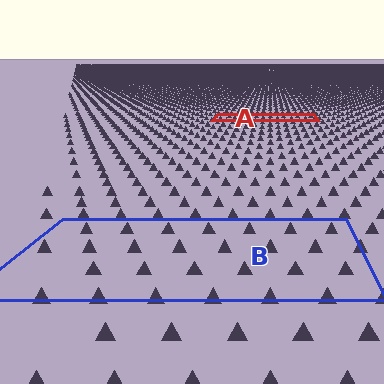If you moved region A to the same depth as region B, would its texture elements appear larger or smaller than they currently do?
They would appear larger. At a closer depth, the same texture elements are projected at a bigger on-screen size.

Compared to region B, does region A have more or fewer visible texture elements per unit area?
Region A has more texture elements per unit area — they are packed more densely because it is farther away.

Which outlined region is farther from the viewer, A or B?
Region A is farther from the viewer — the texture elements inside it appear smaller and more densely packed.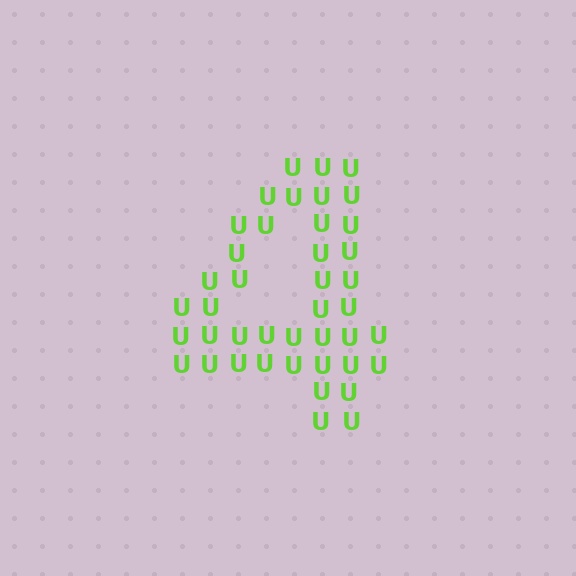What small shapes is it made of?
It is made of small letter U's.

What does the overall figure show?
The overall figure shows the digit 4.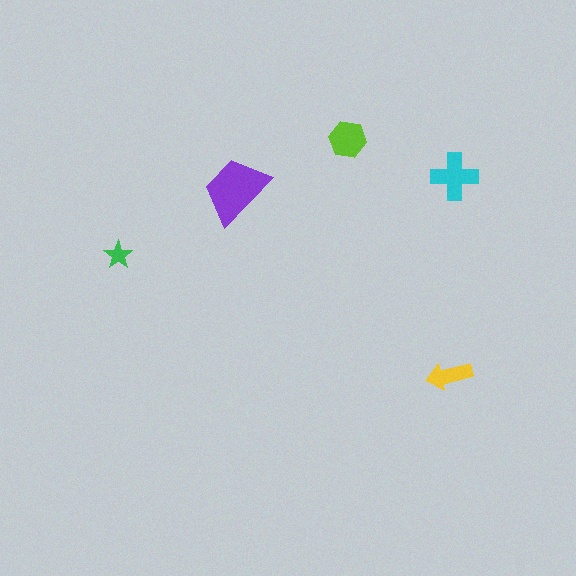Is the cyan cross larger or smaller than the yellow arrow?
Larger.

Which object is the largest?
The purple trapezoid.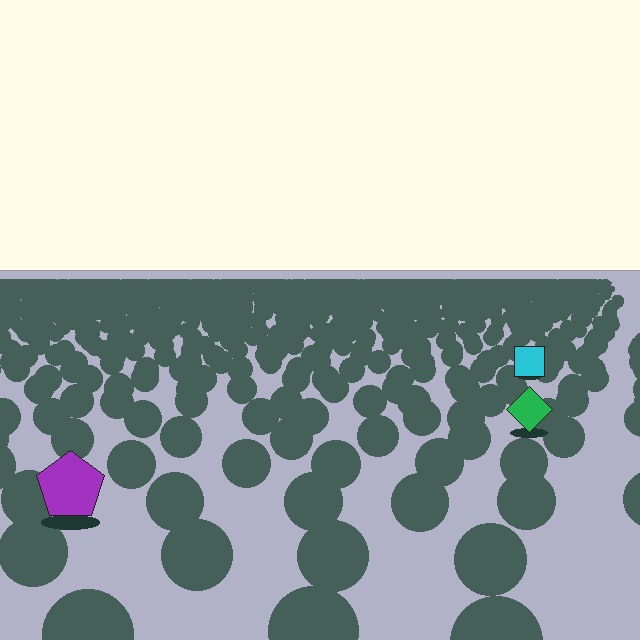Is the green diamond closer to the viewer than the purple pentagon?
No. The purple pentagon is closer — you can tell from the texture gradient: the ground texture is coarser near it.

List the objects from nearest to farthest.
From nearest to farthest: the purple pentagon, the green diamond, the cyan square.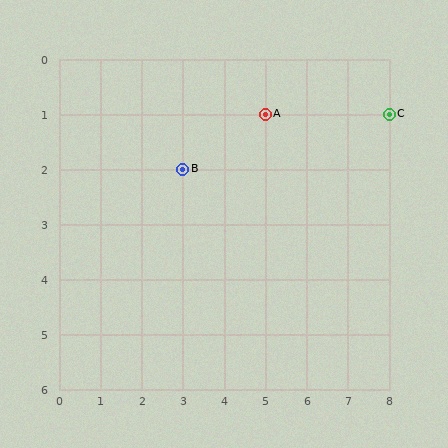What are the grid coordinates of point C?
Point C is at grid coordinates (8, 1).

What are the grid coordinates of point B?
Point B is at grid coordinates (3, 2).